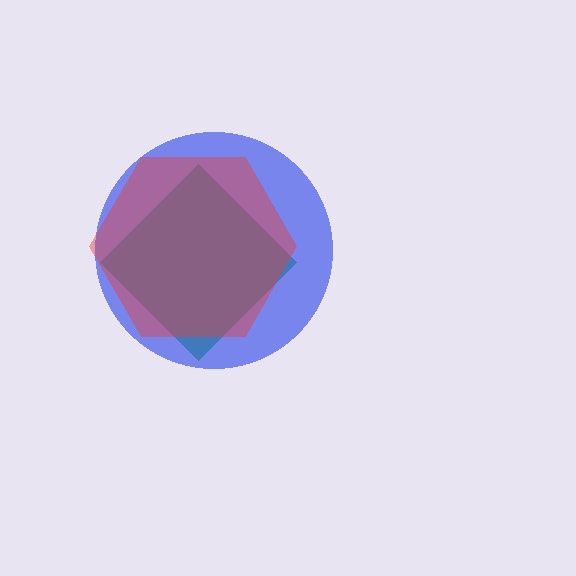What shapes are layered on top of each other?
The layered shapes are: a green diamond, a blue circle, a red hexagon.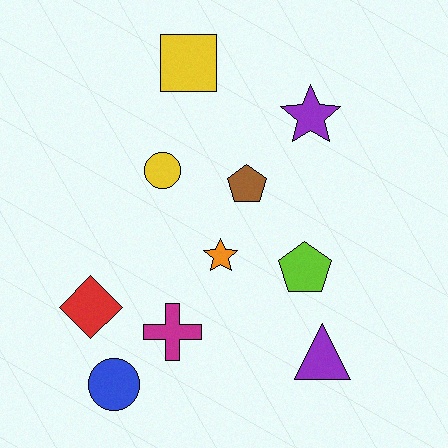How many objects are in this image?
There are 10 objects.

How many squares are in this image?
There is 1 square.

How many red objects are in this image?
There is 1 red object.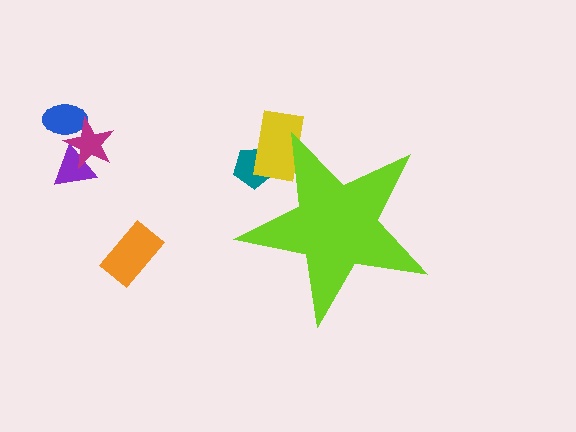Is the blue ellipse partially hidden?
No, the blue ellipse is fully visible.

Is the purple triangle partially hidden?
No, the purple triangle is fully visible.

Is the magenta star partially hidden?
No, the magenta star is fully visible.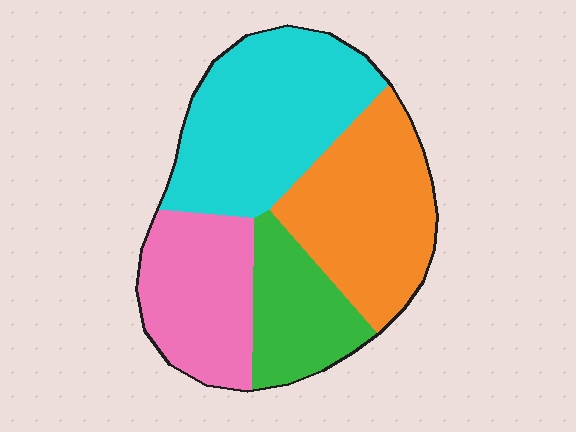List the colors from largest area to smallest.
From largest to smallest: cyan, orange, pink, green.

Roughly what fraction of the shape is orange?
Orange covers about 30% of the shape.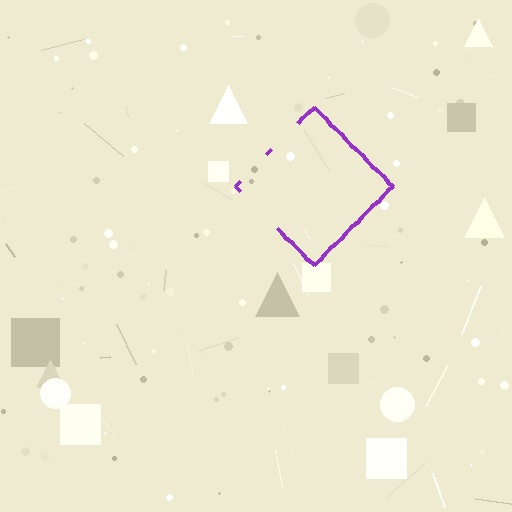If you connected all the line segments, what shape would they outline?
They would outline a diamond.